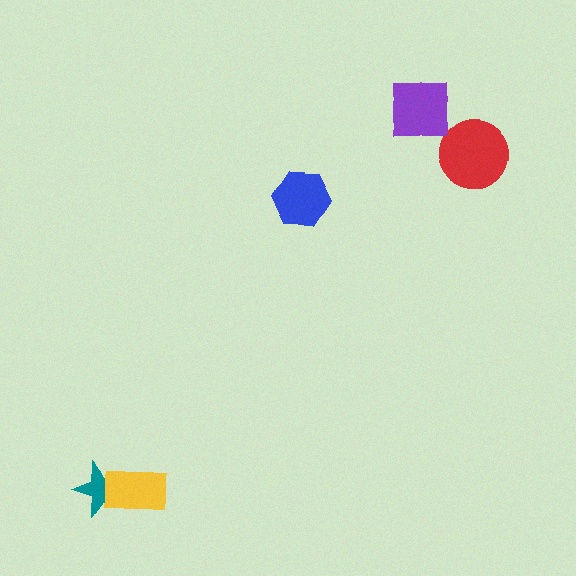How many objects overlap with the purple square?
0 objects overlap with the purple square.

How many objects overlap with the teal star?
1 object overlaps with the teal star.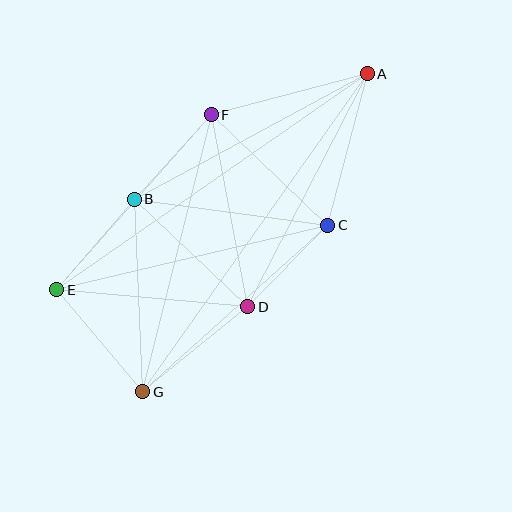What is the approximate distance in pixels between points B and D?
The distance between B and D is approximately 156 pixels.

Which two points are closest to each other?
Points B and F are closest to each other.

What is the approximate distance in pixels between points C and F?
The distance between C and F is approximately 160 pixels.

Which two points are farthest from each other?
Points A and G are farthest from each other.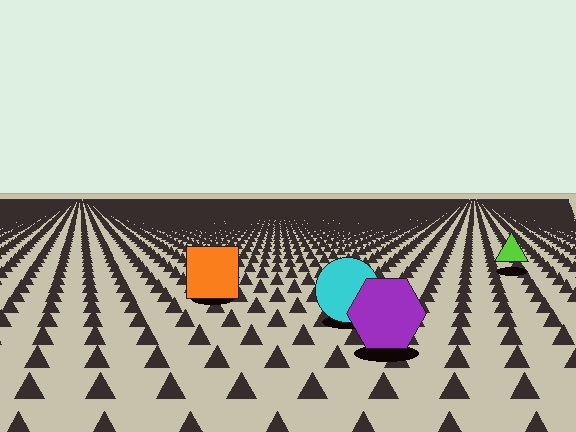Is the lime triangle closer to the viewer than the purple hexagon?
No. The purple hexagon is closer — you can tell from the texture gradient: the ground texture is coarser near it.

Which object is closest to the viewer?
The purple hexagon is closest. The texture marks near it are larger and more spread out.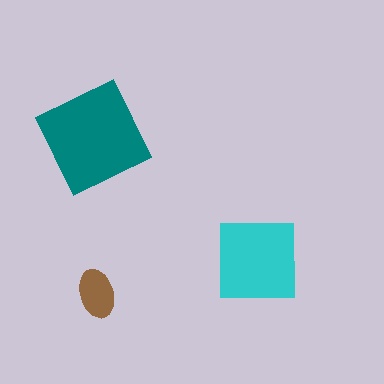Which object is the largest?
The teal square.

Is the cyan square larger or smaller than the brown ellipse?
Larger.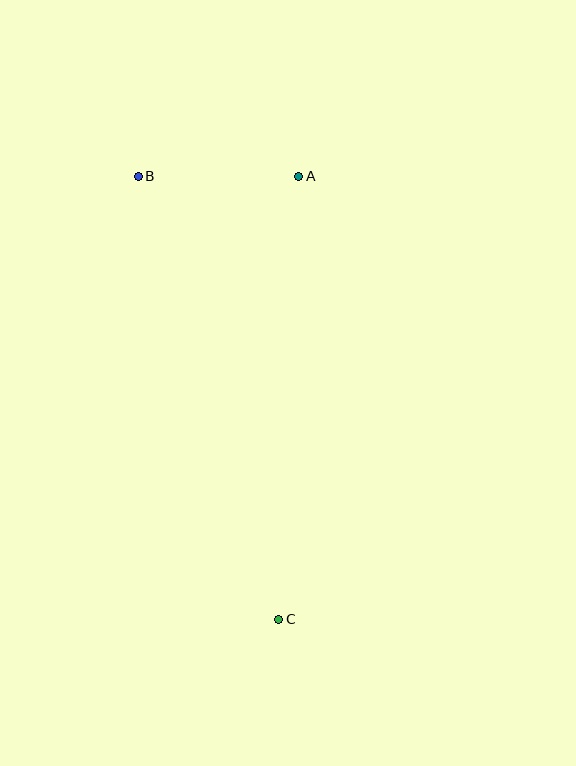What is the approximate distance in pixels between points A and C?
The distance between A and C is approximately 443 pixels.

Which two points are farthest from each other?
Points B and C are farthest from each other.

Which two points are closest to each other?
Points A and B are closest to each other.